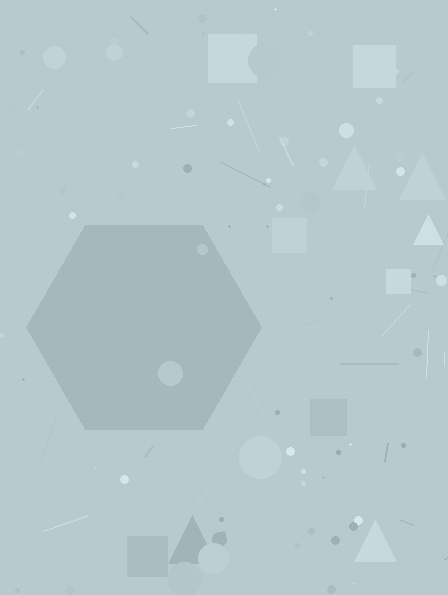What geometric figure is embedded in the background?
A hexagon is embedded in the background.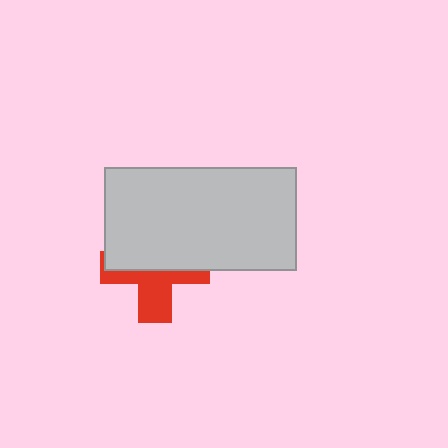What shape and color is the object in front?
The object in front is a light gray rectangle.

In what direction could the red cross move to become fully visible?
The red cross could move down. That would shift it out from behind the light gray rectangle entirely.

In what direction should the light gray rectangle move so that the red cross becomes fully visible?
The light gray rectangle should move up. That is the shortest direction to clear the overlap and leave the red cross fully visible.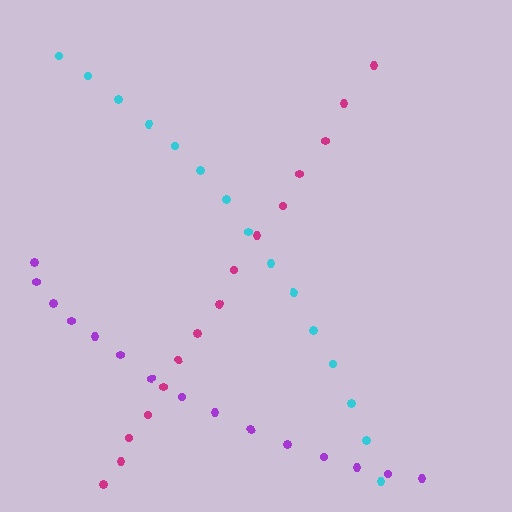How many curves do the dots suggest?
There are 3 distinct paths.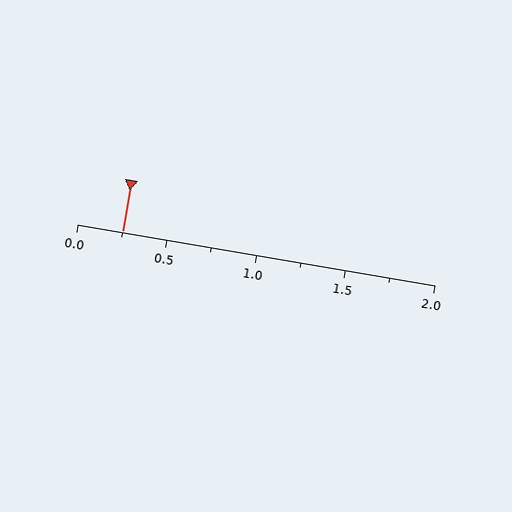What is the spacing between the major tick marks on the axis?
The major ticks are spaced 0.5 apart.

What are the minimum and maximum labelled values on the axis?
The axis runs from 0.0 to 2.0.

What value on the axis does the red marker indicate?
The marker indicates approximately 0.25.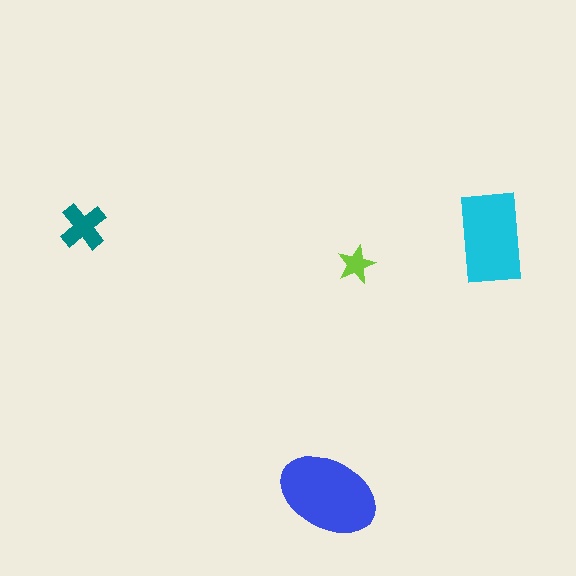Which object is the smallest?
The lime star.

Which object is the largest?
The blue ellipse.